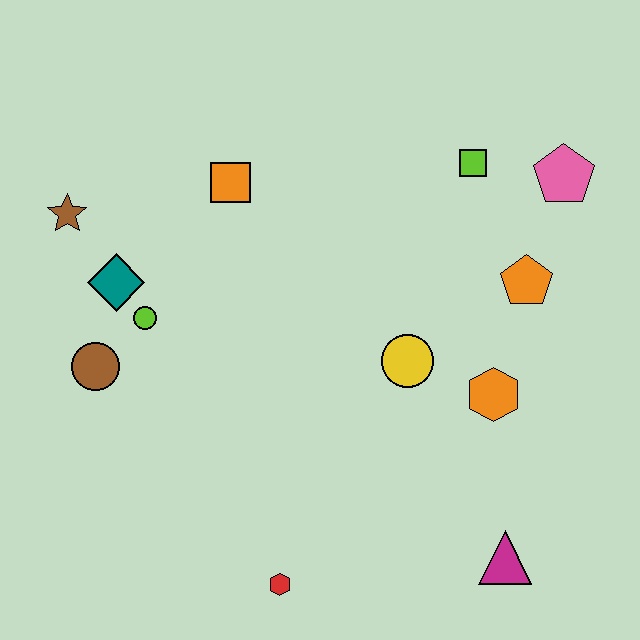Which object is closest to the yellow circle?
The orange hexagon is closest to the yellow circle.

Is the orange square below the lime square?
Yes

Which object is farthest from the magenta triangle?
The brown star is farthest from the magenta triangle.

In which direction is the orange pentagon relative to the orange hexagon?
The orange pentagon is above the orange hexagon.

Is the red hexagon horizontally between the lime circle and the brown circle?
No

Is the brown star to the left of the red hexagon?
Yes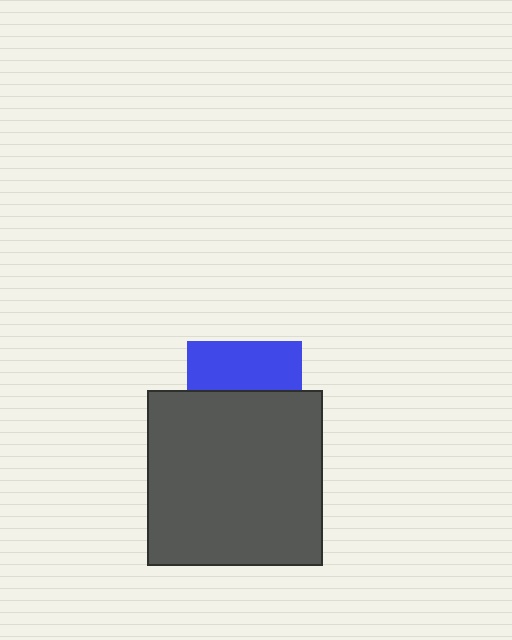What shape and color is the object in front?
The object in front is a dark gray square.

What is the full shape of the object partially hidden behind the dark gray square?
The partially hidden object is a blue square.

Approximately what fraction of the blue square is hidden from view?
Roughly 58% of the blue square is hidden behind the dark gray square.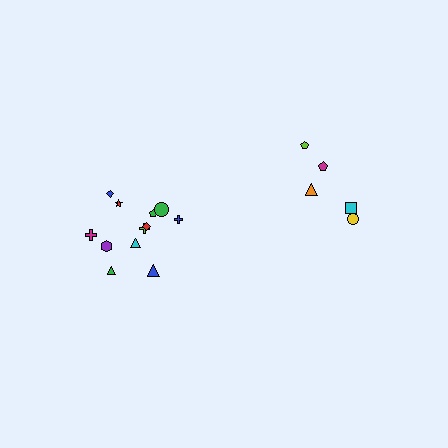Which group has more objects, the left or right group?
The left group.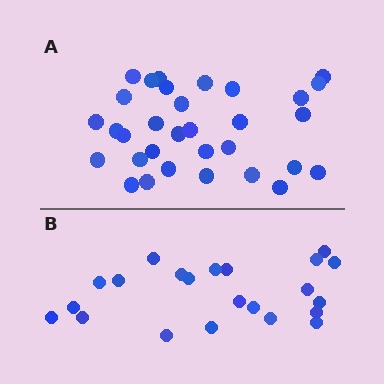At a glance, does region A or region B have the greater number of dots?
Region A (the top region) has more dots.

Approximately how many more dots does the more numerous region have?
Region A has roughly 10 or so more dots than region B.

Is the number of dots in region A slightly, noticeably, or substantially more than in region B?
Region A has substantially more. The ratio is roughly 1.5 to 1.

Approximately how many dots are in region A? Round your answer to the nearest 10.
About 30 dots. (The exact count is 32, which rounds to 30.)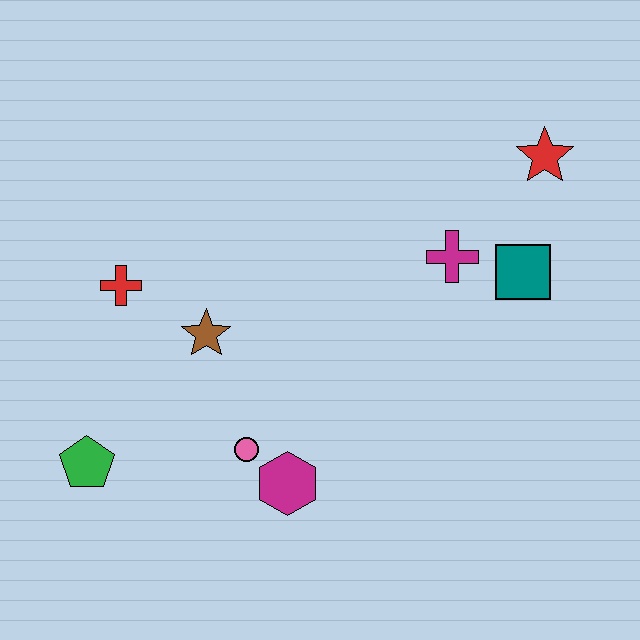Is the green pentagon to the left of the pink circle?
Yes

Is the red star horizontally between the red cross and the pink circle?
No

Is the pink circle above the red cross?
No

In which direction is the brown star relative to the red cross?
The brown star is to the right of the red cross.